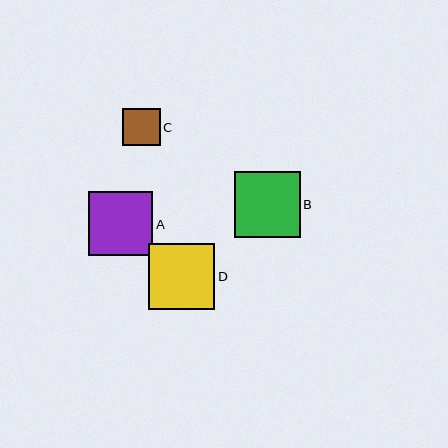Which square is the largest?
Square D is the largest with a size of approximately 67 pixels.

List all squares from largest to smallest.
From largest to smallest: D, B, A, C.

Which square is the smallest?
Square C is the smallest with a size of approximately 38 pixels.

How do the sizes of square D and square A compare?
Square D and square A are approximately the same size.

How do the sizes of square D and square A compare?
Square D and square A are approximately the same size.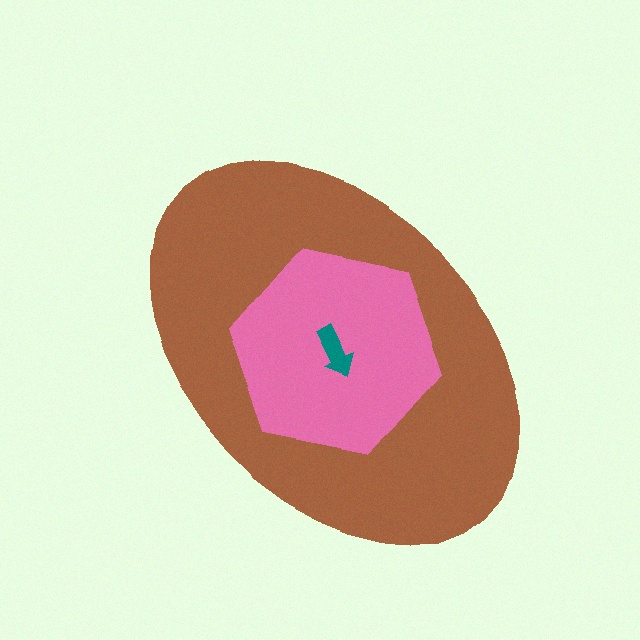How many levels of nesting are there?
3.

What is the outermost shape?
The brown ellipse.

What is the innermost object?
The teal arrow.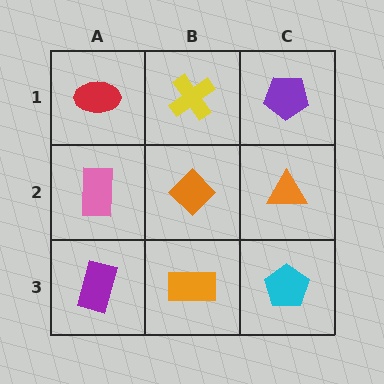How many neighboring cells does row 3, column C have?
2.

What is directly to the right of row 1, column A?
A yellow cross.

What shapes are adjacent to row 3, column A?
A pink rectangle (row 2, column A), an orange rectangle (row 3, column B).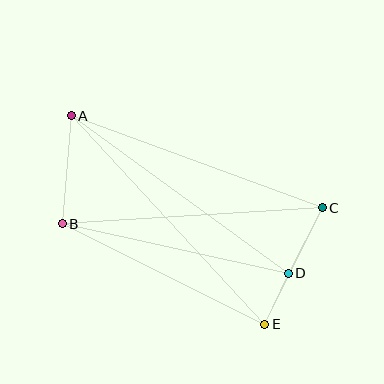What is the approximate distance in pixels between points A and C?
The distance between A and C is approximately 267 pixels.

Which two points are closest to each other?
Points D and E are closest to each other.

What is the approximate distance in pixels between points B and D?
The distance between B and D is approximately 231 pixels.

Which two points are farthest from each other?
Points A and E are farthest from each other.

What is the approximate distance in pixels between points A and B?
The distance between A and B is approximately 109 pixels.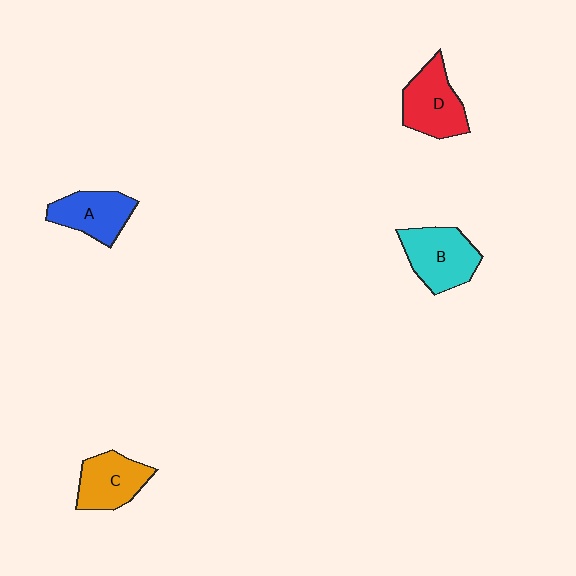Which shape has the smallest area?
Shape A (blue).